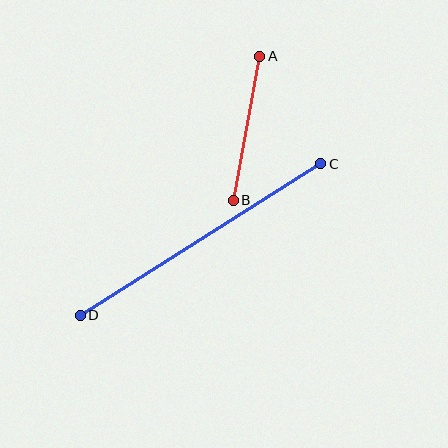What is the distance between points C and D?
The distance is approximately 284 pixels.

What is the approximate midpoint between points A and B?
The midpoint is at approximately (247, 128) pixels.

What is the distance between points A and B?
The distance is approximately 146 pixels.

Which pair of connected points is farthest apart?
Points C and D are farthest apart.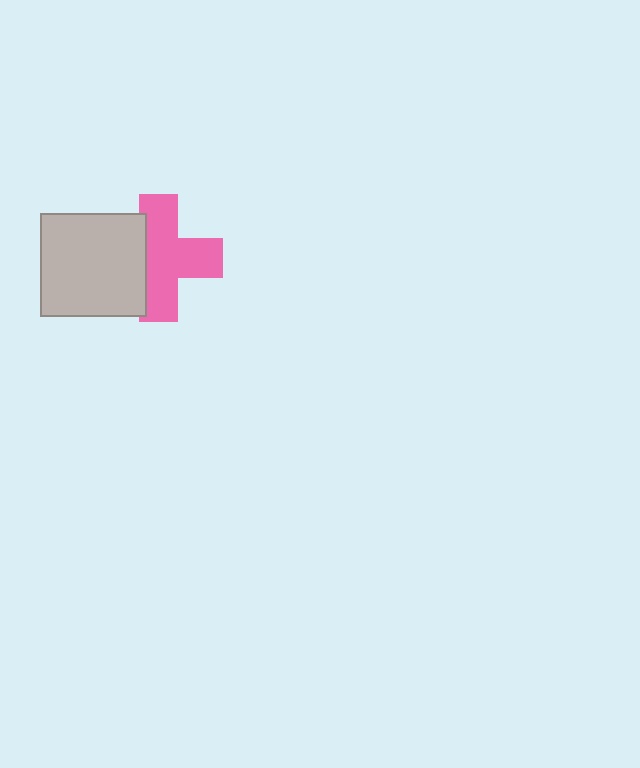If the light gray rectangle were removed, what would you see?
You would see the complete pink cross.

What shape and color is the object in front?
The object in front is a light gray rectangle.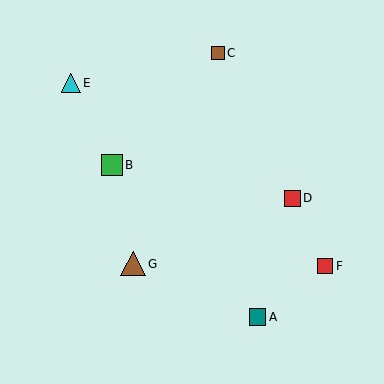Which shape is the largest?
The brown triangle (labeled G) is the largest.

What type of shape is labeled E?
Shape E is a cyan triangle.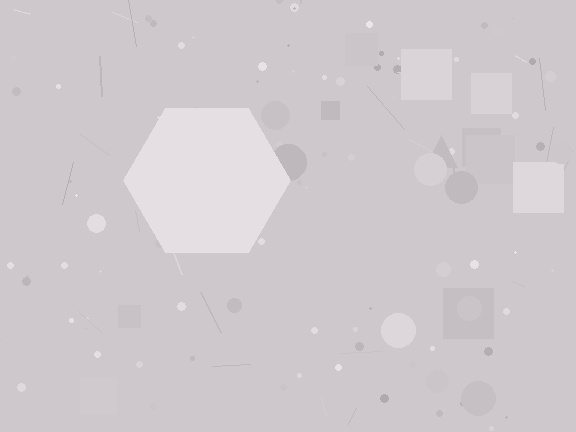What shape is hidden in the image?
A hexagon is hidden in the image.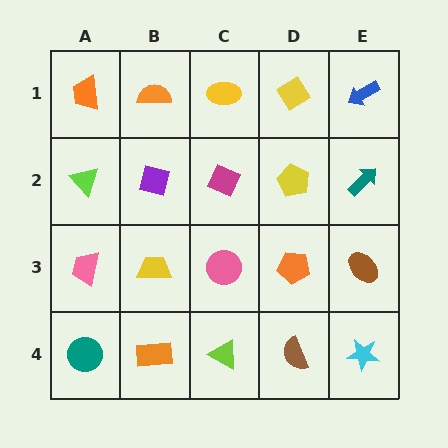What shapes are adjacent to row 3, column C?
A magenta diamond (row 2, column C), a lime triangle (row 4, column C), a yellow trapezoid (row 3, column B), an orange pentagon (row 3, column D).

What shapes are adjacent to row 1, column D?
A yellow pentagon (row 2, column D), a yellow ellipse (row 1, column C), a blue arrow (row 1, column E).